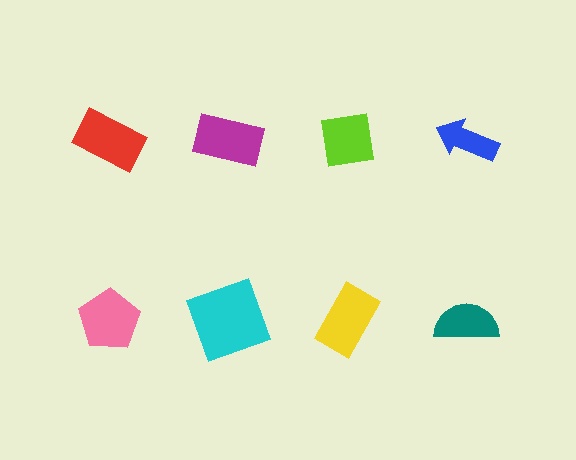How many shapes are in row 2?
4 shapes.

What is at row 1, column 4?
A blue arrow.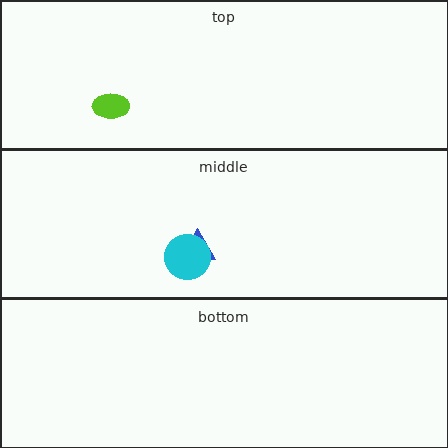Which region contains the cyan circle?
The middle region.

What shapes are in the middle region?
The blue triangle, the cyan circle.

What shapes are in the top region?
The lime ellipse.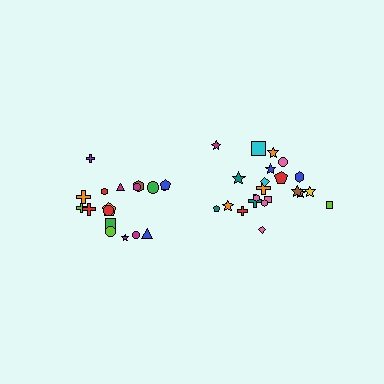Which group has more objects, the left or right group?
The right group.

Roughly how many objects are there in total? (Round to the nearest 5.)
Roughly 40 objects in total.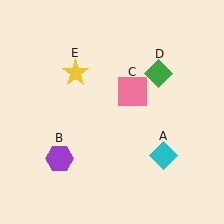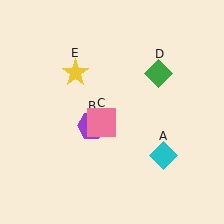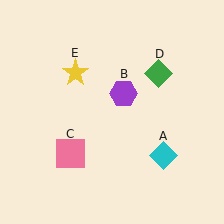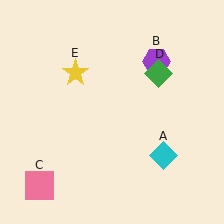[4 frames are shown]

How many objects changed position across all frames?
2 objects changed position: purple hexagon (object B), pink square (object C).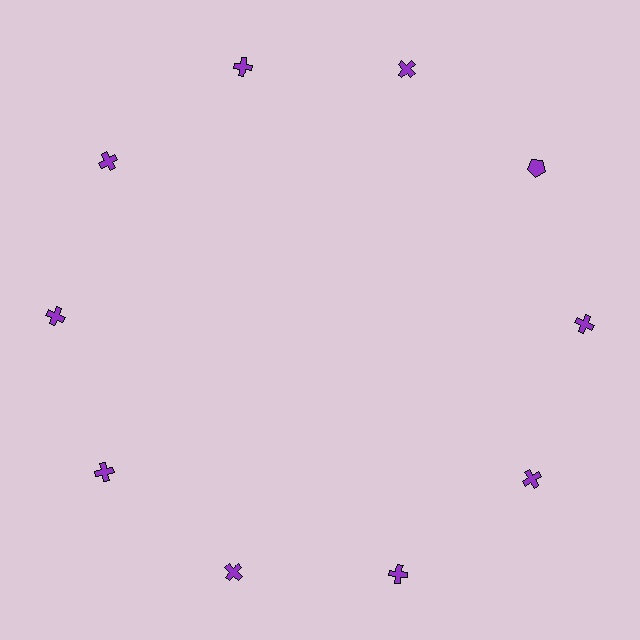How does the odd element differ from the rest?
It has a different shape: pentagon instead of cross.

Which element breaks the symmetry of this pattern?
The purple pentagon at roughly the 2 o'clock position breaks the symmetry. All other shapes are purple crosses.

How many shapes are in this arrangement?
There are 10 shapes arranged in a ring pattern.